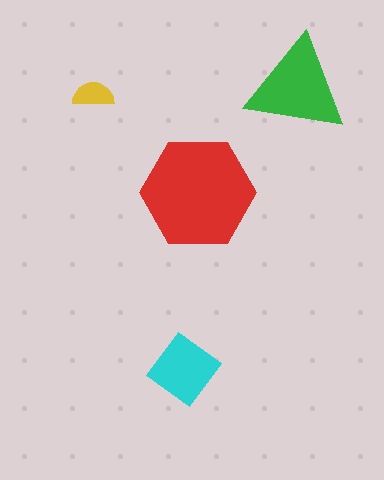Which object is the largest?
The red hexagon.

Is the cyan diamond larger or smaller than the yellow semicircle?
Larger.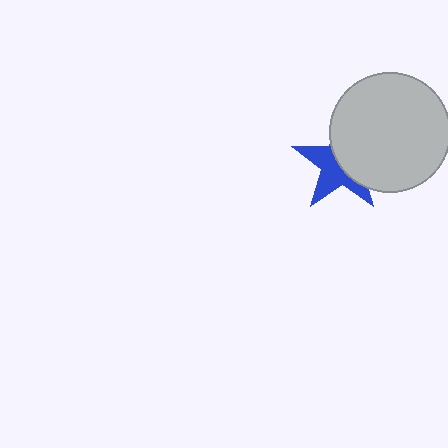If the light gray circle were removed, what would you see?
You would see the complete blue star.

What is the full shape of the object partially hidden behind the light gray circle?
The partially hidden object is a blue star.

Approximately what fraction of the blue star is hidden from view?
Roughly 51% of the blue star is hidden behind the light gray circle.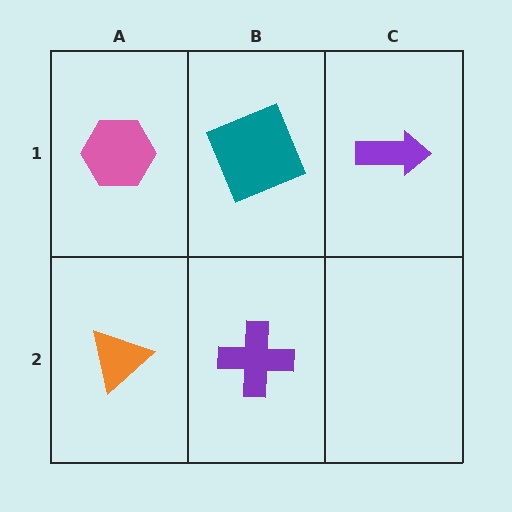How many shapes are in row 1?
3 shapes.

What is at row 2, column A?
An orange triangle.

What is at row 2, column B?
A purple cross.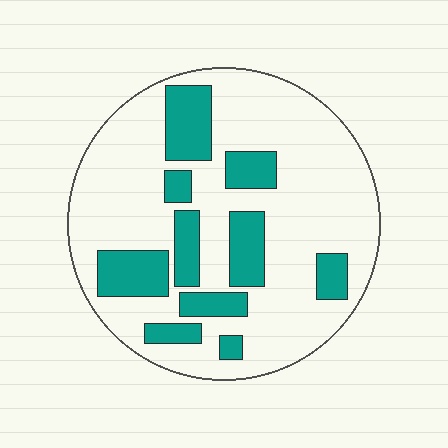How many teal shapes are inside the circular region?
10.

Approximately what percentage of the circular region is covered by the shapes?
Approximately 25%.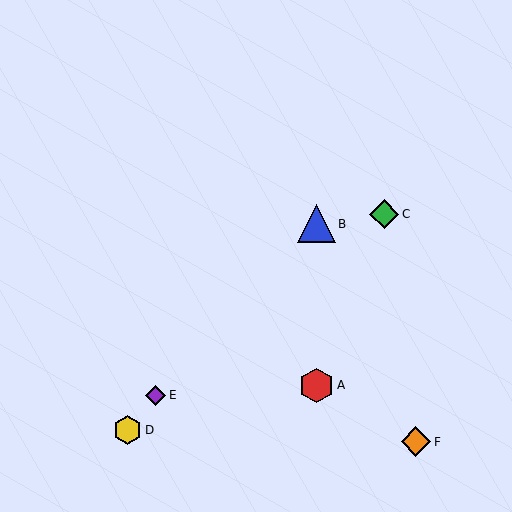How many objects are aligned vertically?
2 objects (A, B) are aligned vertically.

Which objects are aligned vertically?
Objects A, B are aligned vertically.